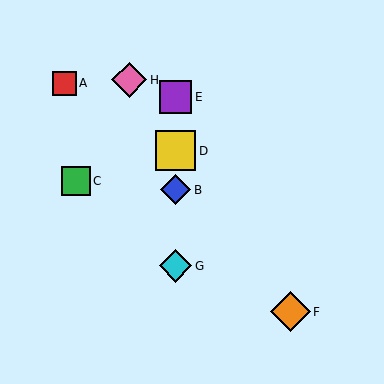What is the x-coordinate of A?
Object A is at x≈64.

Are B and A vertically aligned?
No, B is at x≈176 and A is at x≈64.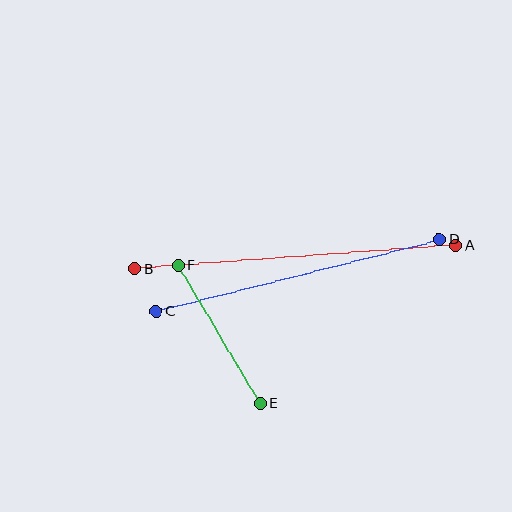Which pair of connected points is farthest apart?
Points A and B are farthest apart.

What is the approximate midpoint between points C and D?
The midpoint is at approximately (298, 275) pixels.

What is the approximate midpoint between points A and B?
The midpoint is at approximately (295, 257) pixels.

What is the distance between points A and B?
The distance is approximately 321 pixels.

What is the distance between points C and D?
The distance is approximately 292 pixels.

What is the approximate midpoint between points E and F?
The midpoint is at approximately (219, 334) pixels.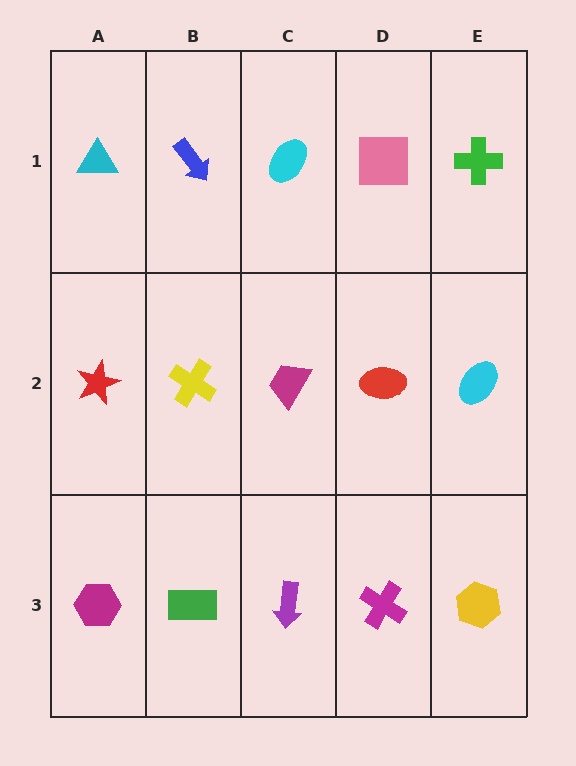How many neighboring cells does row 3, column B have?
3.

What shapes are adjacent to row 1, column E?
A cyan ellipse (row 2, column E), a pink square (row 1, column D).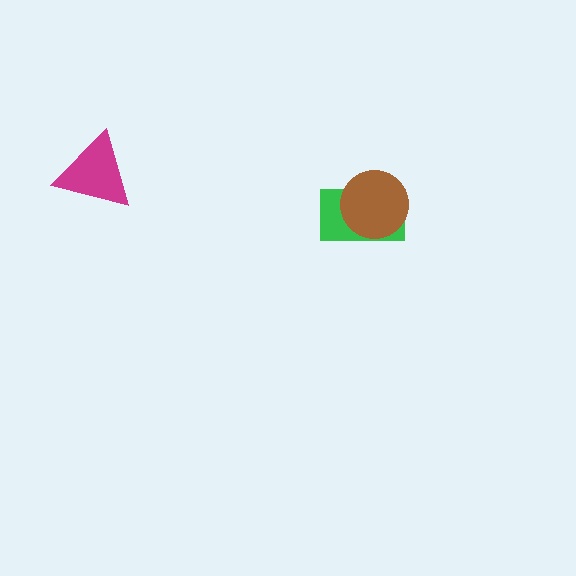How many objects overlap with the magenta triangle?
0 objects overlap with the magenta triangle.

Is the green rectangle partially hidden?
Yes, it is partially covered by another shape.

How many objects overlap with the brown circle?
1 object overlaps with the brown circle.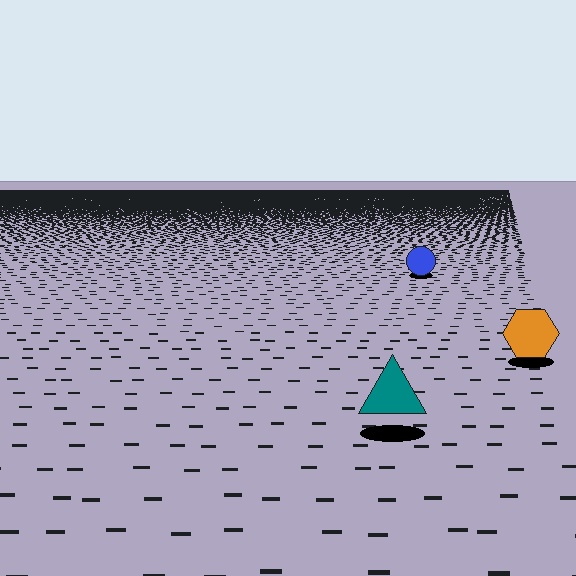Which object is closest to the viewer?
The teal triangle is closest. The texture marks near it are larger and more spread out.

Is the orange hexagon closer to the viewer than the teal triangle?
No. The teal triangle is closer — you can tell from the texture gradient: the ground texture is coarser near it.